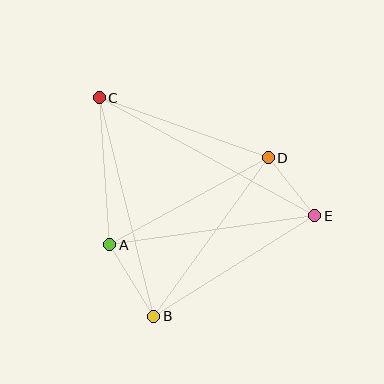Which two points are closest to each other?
Points D and E are closest to each other.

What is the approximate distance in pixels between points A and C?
The distance between A and C is approximately 147 pixels.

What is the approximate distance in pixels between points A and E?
The distance between A and E is approximately 207 pixels.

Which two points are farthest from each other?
Points C and E are farthest from each other.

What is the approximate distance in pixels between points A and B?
The distance between A and B is approximately 84 pixels.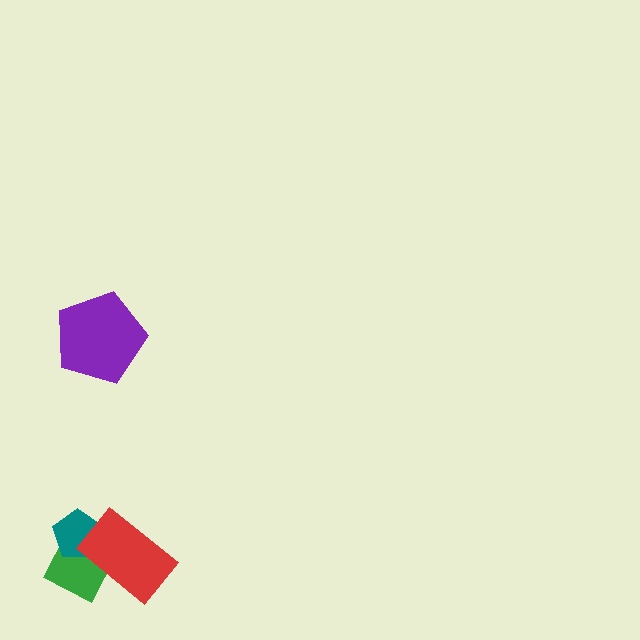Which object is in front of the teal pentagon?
The red rectangle is in front of the teal pentagon.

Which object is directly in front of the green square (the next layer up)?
The teal pentagon is directly in front of the green square.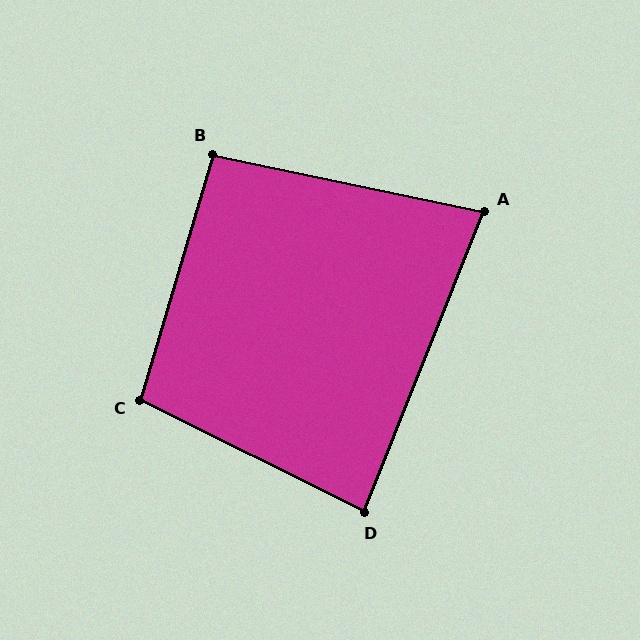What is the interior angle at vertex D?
Approximately 85 degrees (approximately right).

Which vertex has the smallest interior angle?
A, at approximately 80 degrees.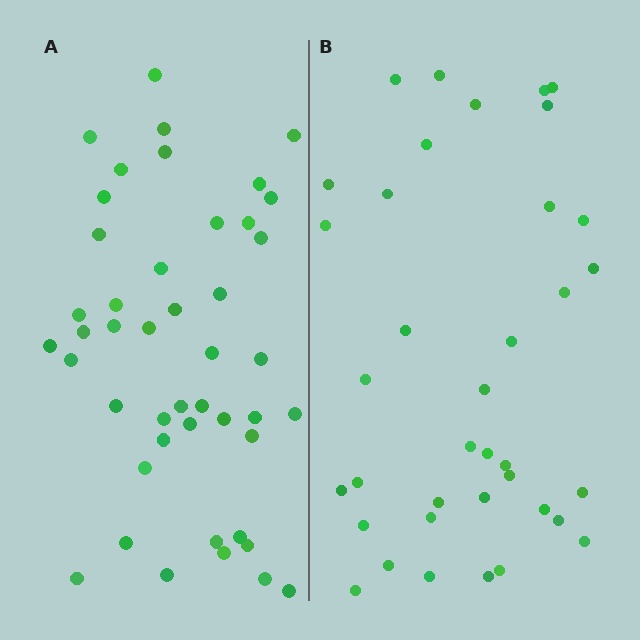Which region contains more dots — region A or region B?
Region A (the left region) has more dots.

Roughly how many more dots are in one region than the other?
Region A has roughly 8 or so more dots than region B.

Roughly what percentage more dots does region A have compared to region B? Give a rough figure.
About 20% more.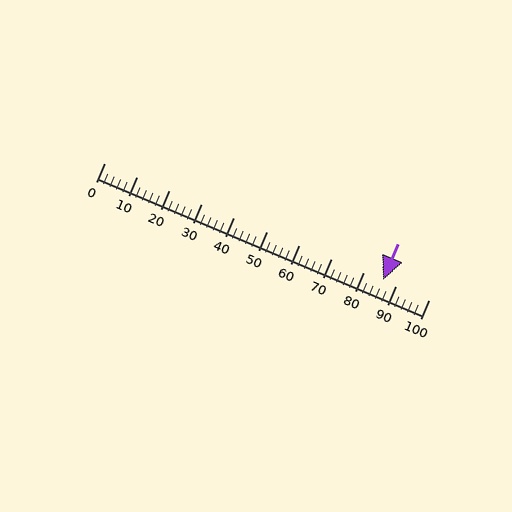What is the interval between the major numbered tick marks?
The major tick marks are spaced 10 units apart.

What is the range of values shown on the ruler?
The ruler shows values from 0 to 100.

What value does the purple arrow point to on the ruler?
The purple arrow points to approximately 86.